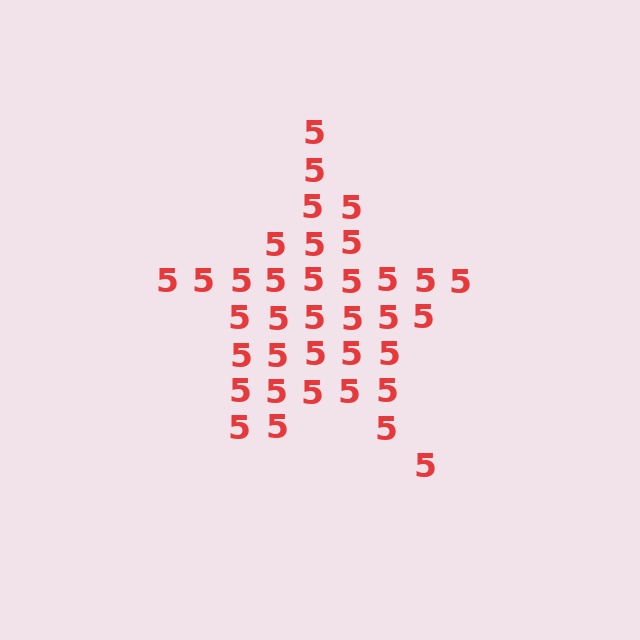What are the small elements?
The small elements are digit 5's.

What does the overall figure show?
The overall figure shows a star.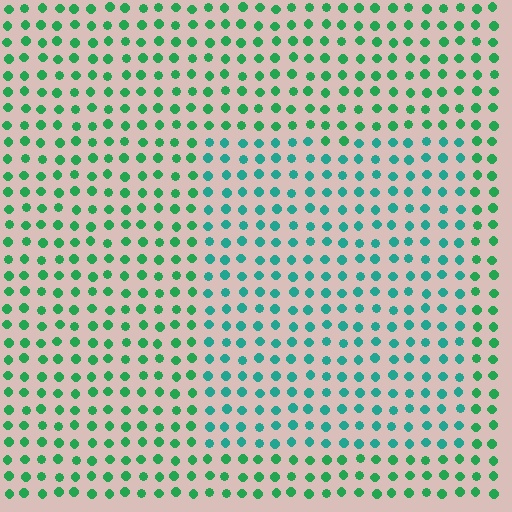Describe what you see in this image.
The image is filled with small green elements in a uniform arrangement. A rectangle-shaped region is visible where the elements are tinted to a slightly different hue, forming a subtle color boundary.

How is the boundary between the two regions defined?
The boundary is defined purely by a slight shift in hue (about 30 degrees). Spacing, size, and orientation are identical on both sides.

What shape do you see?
I see a rectangle.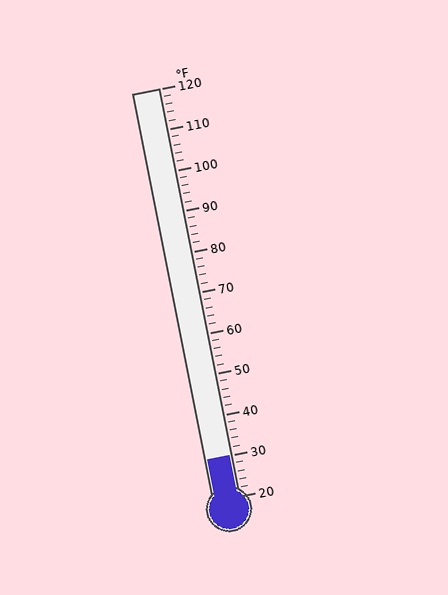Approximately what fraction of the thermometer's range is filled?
The thermometer is filled to approximately 10% of its range.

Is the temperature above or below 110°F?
The temperature is below 110°F.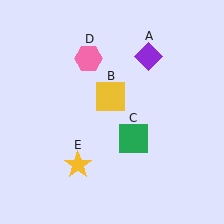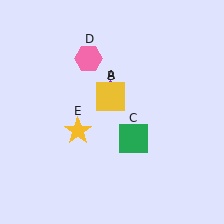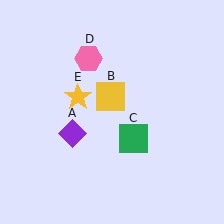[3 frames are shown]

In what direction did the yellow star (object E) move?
The yellow star (object E) moved up.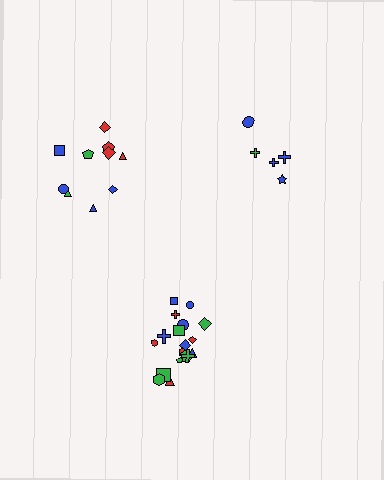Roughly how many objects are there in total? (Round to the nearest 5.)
Roughly 35 objects in total.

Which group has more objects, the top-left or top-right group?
The top-left group.